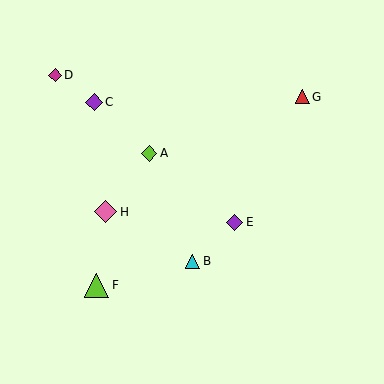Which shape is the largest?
The lime triangle (labeled F) is the largest.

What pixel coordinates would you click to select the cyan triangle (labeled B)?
Click at (193, 261) to select the cyan triangle B.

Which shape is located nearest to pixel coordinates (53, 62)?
The magenta diamond (labeled D) at (55, 75) is nearest to that location.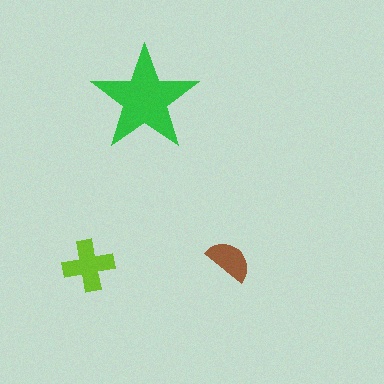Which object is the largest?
The green star.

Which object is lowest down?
The lime cross is bottommost.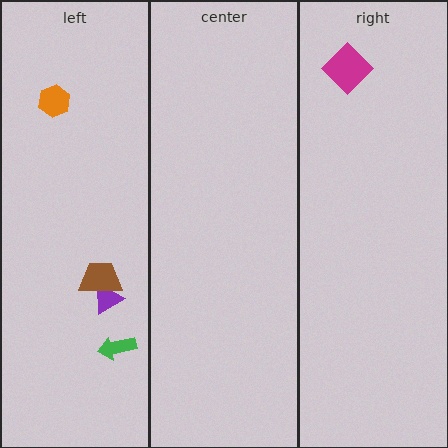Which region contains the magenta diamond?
The right region.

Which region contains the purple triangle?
The left region.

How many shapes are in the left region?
4.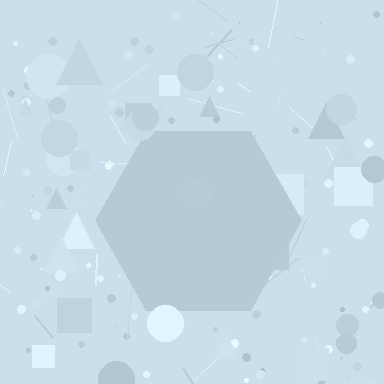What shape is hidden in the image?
A hexagon is hidden in the image.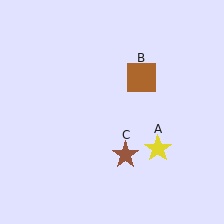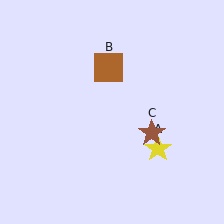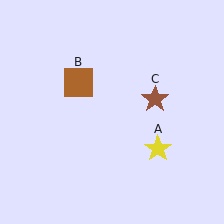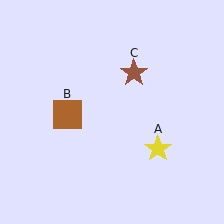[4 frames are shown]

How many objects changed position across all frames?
2 objects changed position: brown square (object B), brown star (object C).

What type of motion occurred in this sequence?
The brown square (object B), brown star (object C) rotated counterclockwise around the center of the scene.